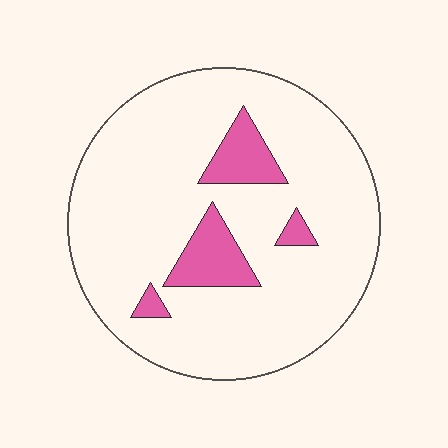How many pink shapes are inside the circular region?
4.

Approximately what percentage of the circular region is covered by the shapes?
Approximately 15%.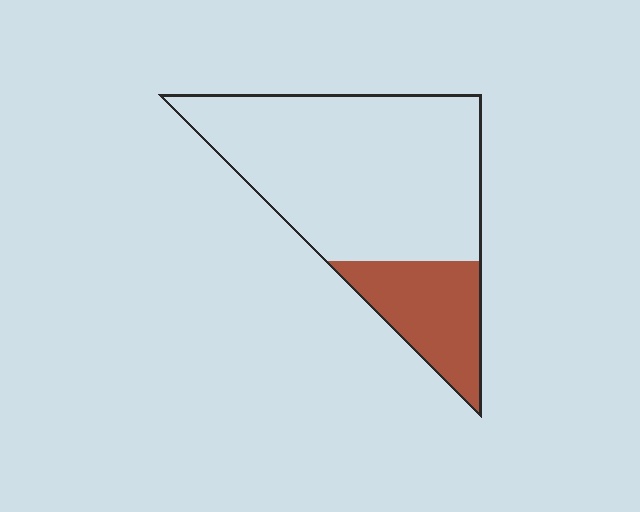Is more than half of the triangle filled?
No.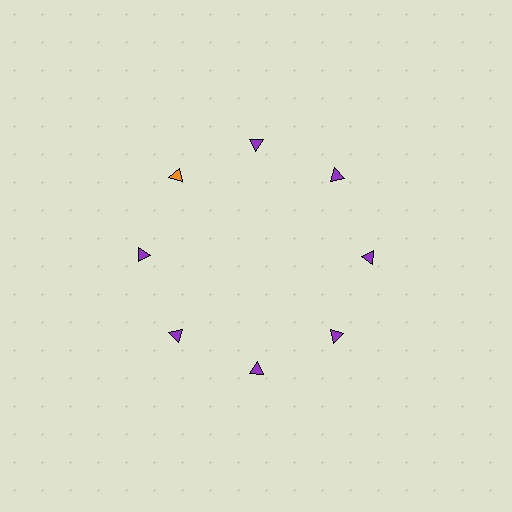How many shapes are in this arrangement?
There are 8 shapes arranged in a ring pattern.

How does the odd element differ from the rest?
It has a different color: orange instead of purple.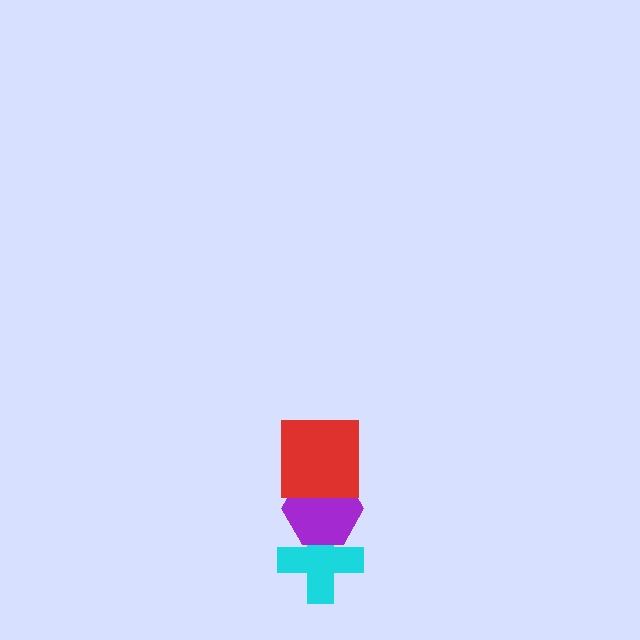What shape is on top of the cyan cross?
The purple hexagon is on top of the cyan cross.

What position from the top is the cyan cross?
The cyan cross is 3rd from the top.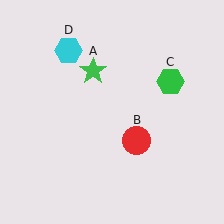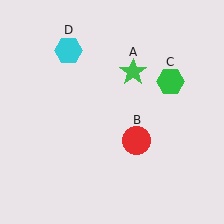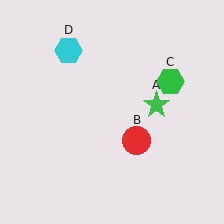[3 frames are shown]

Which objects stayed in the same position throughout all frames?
Red circle (object B) and green hexagon (object C) and cyan hexagon (object D) remained stationary.